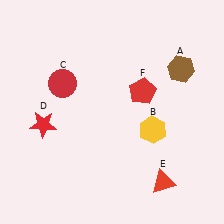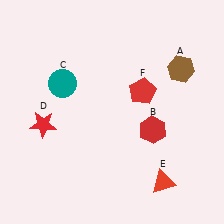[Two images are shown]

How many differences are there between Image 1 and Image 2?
There are 2 differences between the two images.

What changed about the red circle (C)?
In Image 1, C is red. In Image 2, it changed to teal.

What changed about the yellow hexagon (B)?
In Image 1, B is yellow. In Image 2, it changed to red.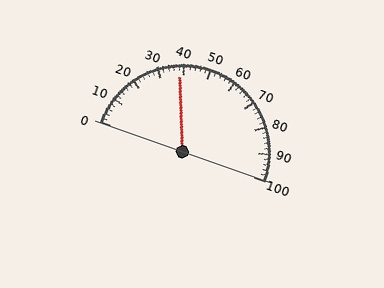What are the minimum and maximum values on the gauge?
The gauge ranges from 0 to 100.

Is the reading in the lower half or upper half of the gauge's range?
The reading is in the lower half of the range (0 to 100).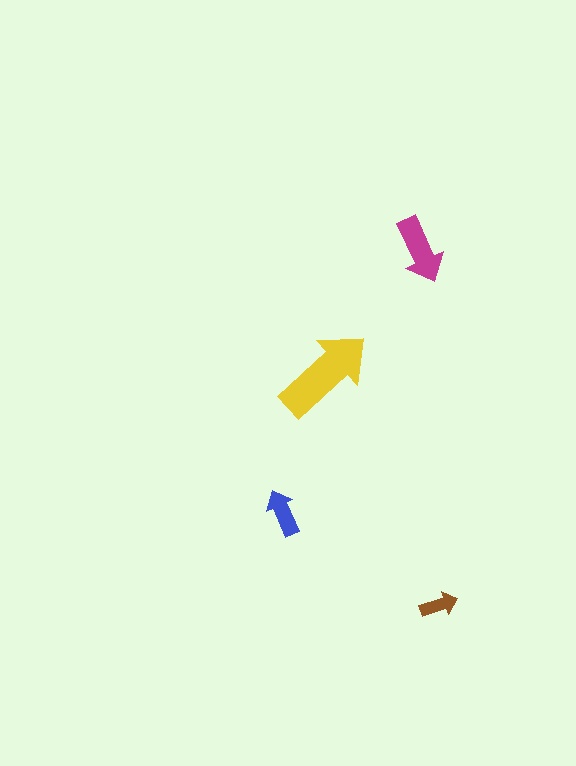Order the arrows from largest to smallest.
the yellow one, the magenta one, the blue one, the brown one.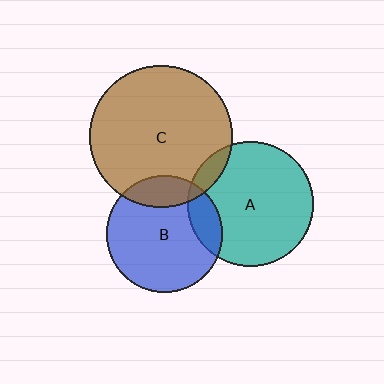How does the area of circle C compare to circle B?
Approximately 1.5 times.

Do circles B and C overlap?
Yes.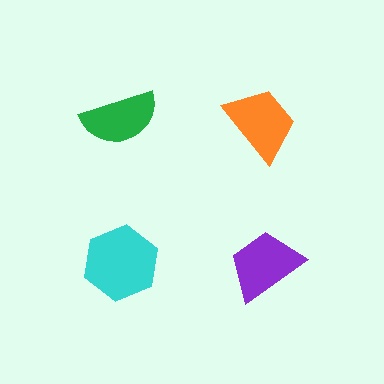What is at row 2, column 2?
A purple trapezoid.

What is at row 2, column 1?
A cyan hexagon.